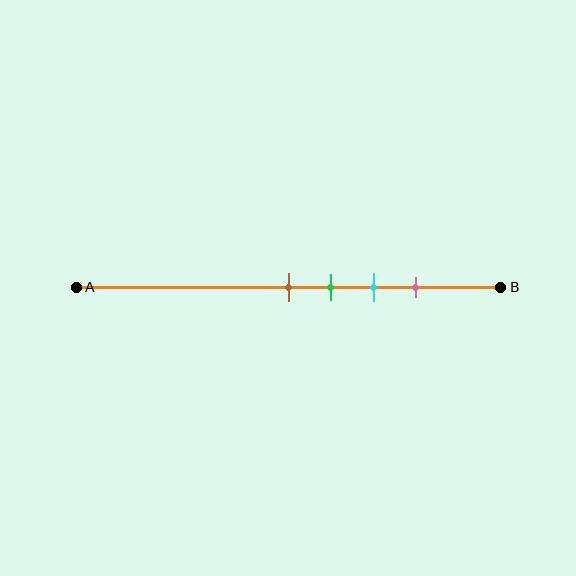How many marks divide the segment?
There are 4 marks dividing the segment.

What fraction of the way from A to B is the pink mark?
The pink mark is approximately 80% (0.8) of the way from A to B.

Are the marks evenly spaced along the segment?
Yes, the marks are approximately evenly spaced.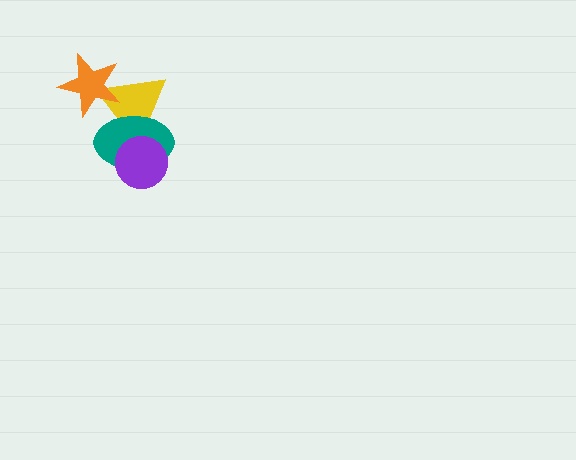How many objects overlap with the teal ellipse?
2 objects overlap with the teal ellipse.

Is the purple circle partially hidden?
No, no other shape covers it.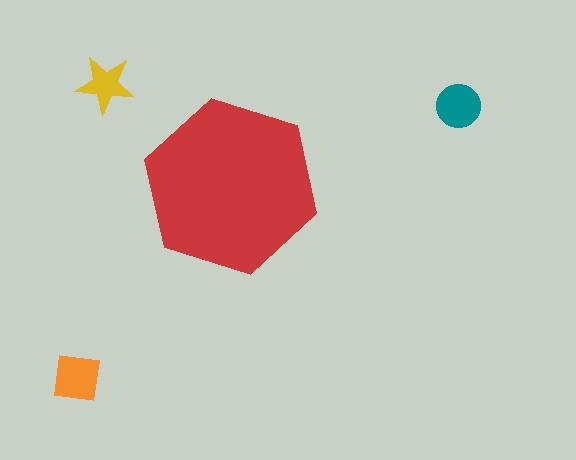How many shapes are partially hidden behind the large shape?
0 shapes are partially hidden.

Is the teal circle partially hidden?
No, the teal circle is fully visible.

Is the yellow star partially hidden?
No, the yellow star is fully visible.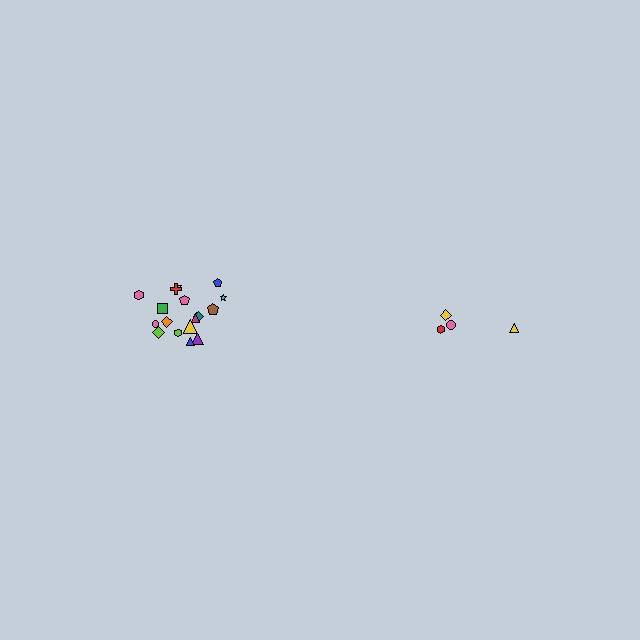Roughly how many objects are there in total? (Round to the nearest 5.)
Roughly 20 objects in total.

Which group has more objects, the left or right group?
The left group.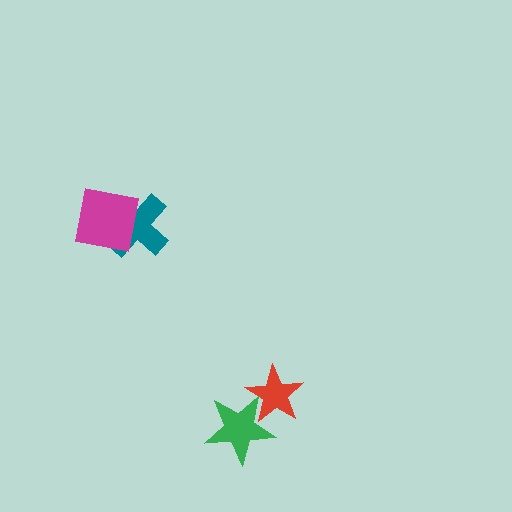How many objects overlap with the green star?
1 object overlaps with the green star.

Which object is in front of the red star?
The green star is in front of the red star.